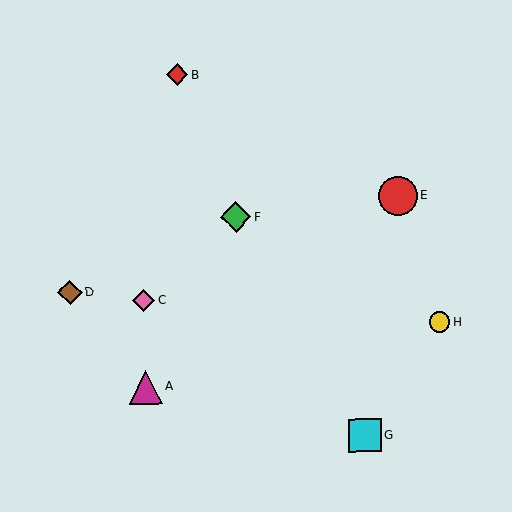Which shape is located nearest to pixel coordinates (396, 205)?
The red circle (labeled E) at (398, 196) is nearest to that location.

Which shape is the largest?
The red circle (labeled E) is the largest.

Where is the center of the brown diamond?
The center of the brown diamond is at (70, 292).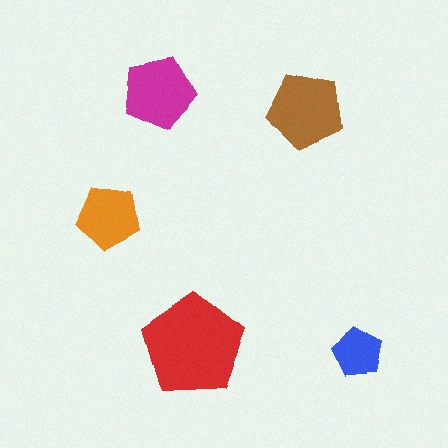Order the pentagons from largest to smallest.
the red one, the brown one, the magenta one, the orange one, the blue one.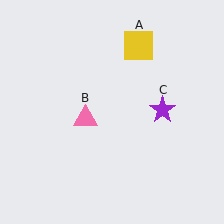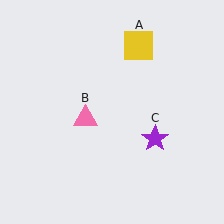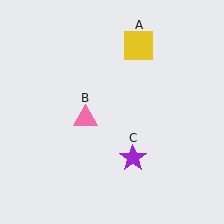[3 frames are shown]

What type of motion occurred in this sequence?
The purple star (object C) rotated clockwise around the center of the scene.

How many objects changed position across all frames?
1 object changed position: purple star (object C).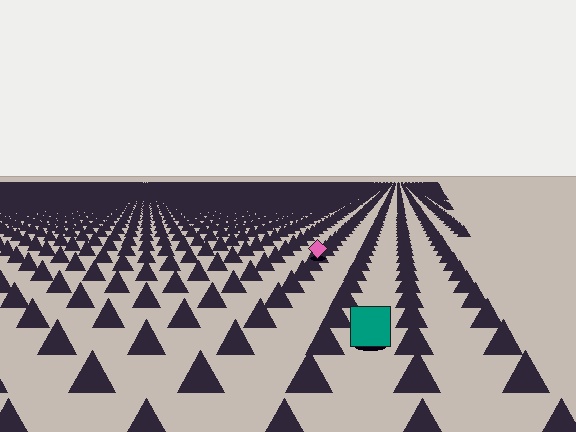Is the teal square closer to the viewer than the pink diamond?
Yes. The teal square is closer — you can tell from the texture gradient: the ground texture is coarser near it.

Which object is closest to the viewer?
The teal square is closest. The texture marks near it are larger and more spread out.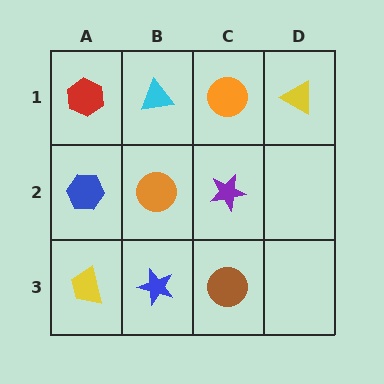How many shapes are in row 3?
3 shapes.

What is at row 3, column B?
A blue star.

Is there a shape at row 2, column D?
No, that cell is empty.